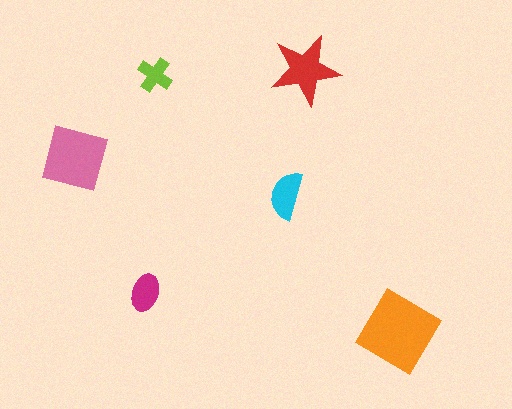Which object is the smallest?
The lime cross.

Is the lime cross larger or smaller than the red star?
Smaller.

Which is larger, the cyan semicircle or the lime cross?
The cyan semicircle.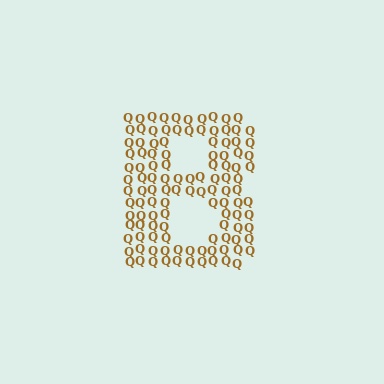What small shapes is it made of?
It is made of small letter Q's.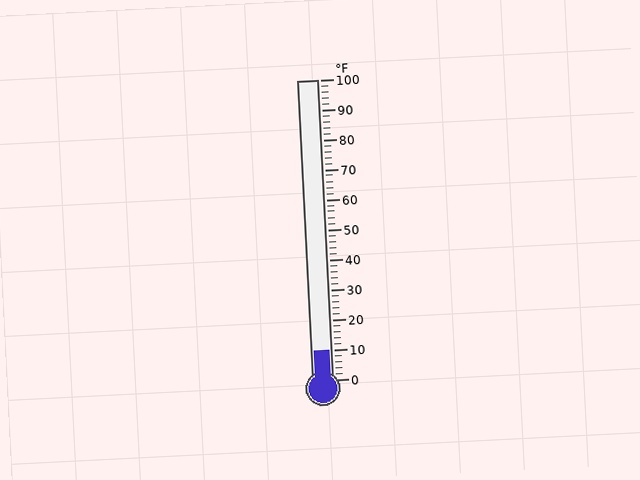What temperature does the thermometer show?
The thermometer shows approximately 10°F.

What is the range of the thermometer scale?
The thermometer scale ranges from 0°F to 100°F.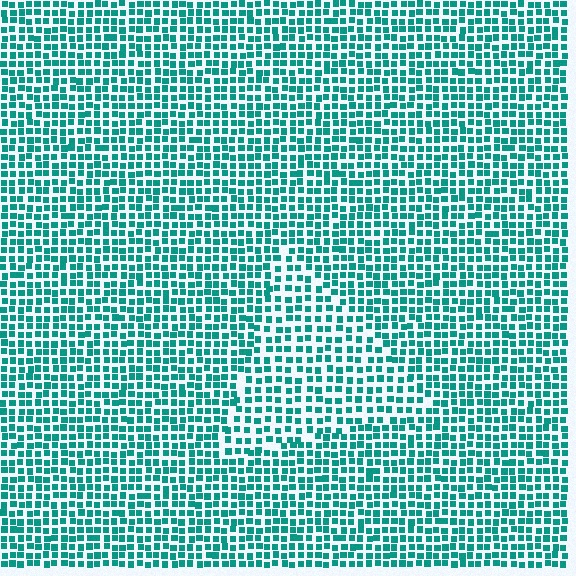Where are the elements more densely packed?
The elements are more densely packed outside the triangle boundary.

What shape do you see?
I see a triangle.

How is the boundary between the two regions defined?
The boundary is defined by a change in element density (approximately 1.4x ratio). All elements are the same color, size, and shape.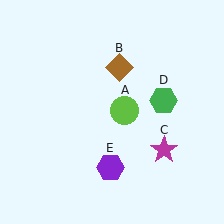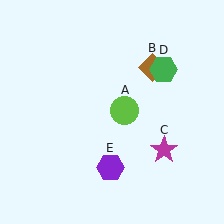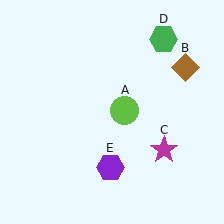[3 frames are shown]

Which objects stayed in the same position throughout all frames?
Lime circle (object A) and magenta star (object C) and purple hexagon (object E) remained stationary.